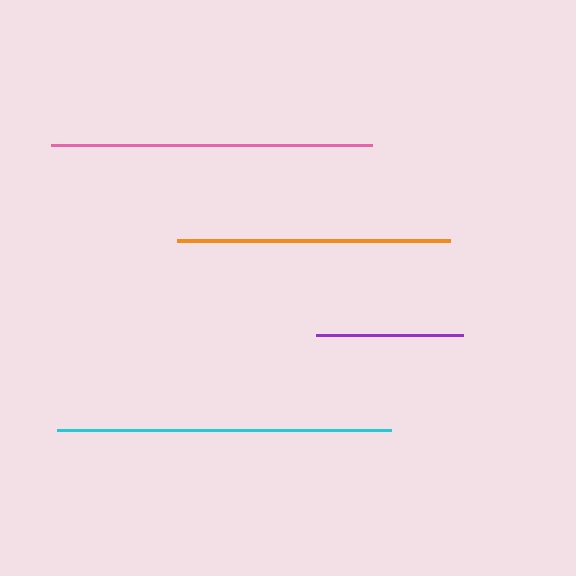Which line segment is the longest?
The cyan line is the longest at approximately 333 pixels.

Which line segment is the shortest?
The purple line is the shortest at approximately 146 pixels.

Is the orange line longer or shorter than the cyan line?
The cyan line is longer than the orange line.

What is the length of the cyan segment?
The cyan segment is approximately 333 pixels long.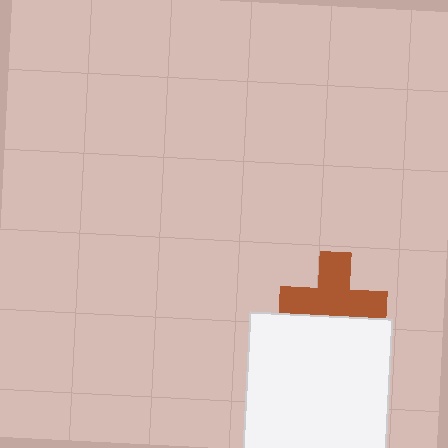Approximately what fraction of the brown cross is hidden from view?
Roughly 32% of the brown cross is hidden behind the white square.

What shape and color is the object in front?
The object in front is a white square.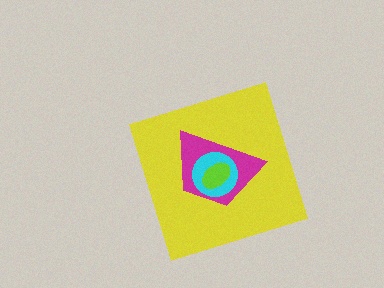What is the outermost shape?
The yellow diamond.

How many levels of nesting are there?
4.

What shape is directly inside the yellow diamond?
The magenta trapezoid.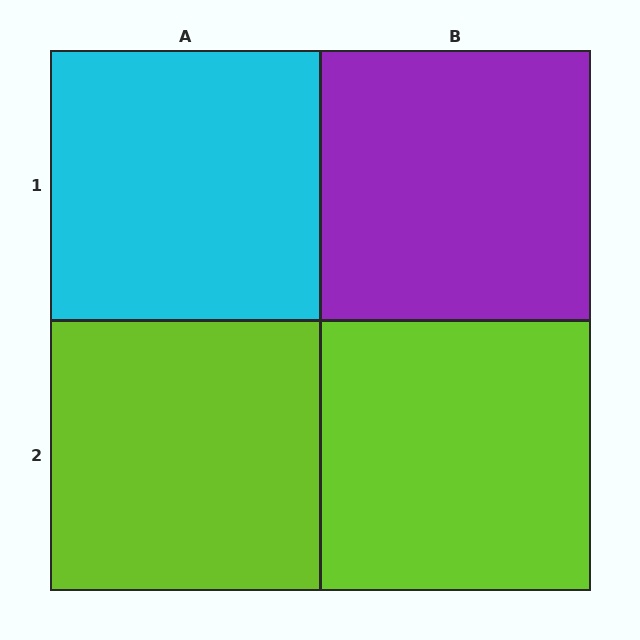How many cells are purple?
1 cell is purple.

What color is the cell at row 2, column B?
Lime.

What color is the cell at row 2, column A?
Lime.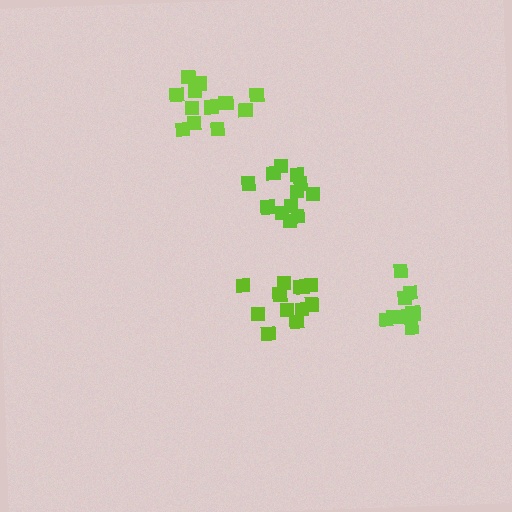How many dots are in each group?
Group 1: 12 dots, Group 2: 12 dots, Group 3: 12 dots, Group 4: 10 dots (46 total).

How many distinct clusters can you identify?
There are 4 distinct clusters.